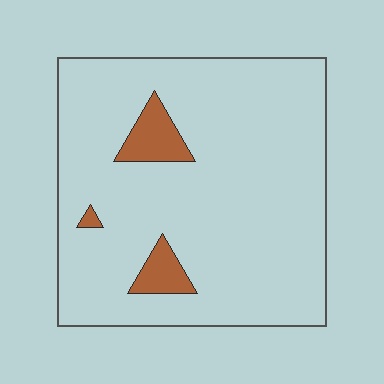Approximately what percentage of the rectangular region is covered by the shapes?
Approximately 10%.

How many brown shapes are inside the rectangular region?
3.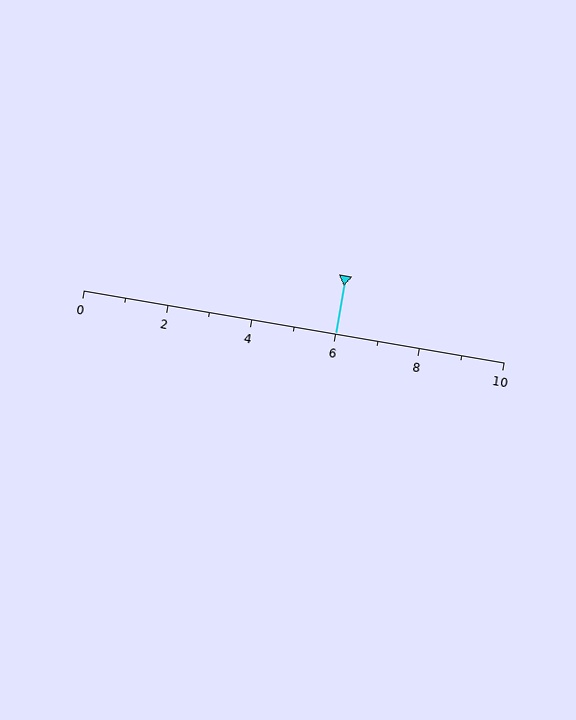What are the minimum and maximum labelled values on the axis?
The axis runs from 0 to 10.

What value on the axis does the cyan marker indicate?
The marker indicates approximately 6.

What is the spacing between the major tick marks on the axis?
The major ticks are spaced 2 apart.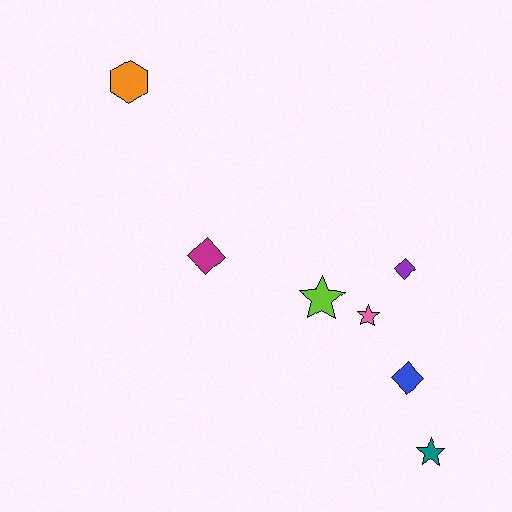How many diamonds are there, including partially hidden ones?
There are 3 diamonds.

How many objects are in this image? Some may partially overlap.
There are 7 objects.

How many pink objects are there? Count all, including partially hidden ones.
There is 1 pink object.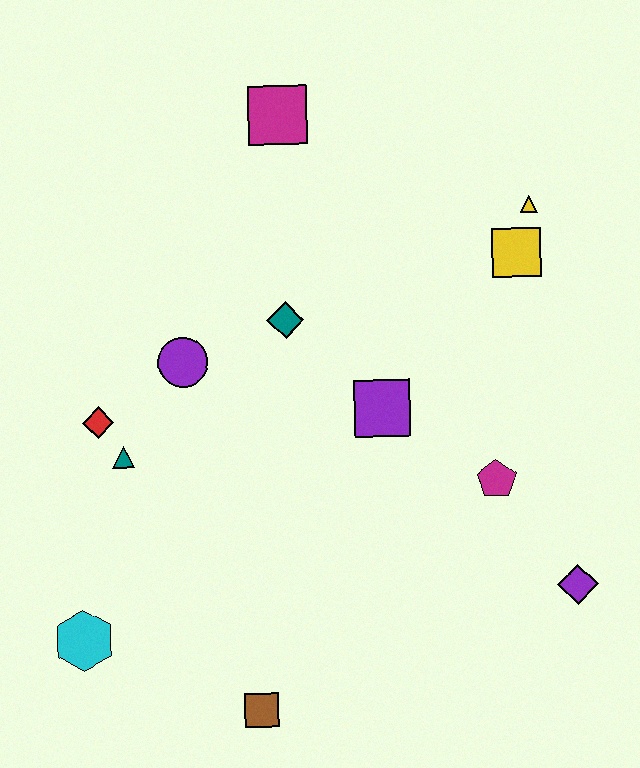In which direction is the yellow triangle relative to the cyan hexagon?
The yellow triangle is to the right of the cyan hexagon.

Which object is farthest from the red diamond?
The purple diamond is farthest from the red diamond.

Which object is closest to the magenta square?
The teal diamond is closest to the magenta square.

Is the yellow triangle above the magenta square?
No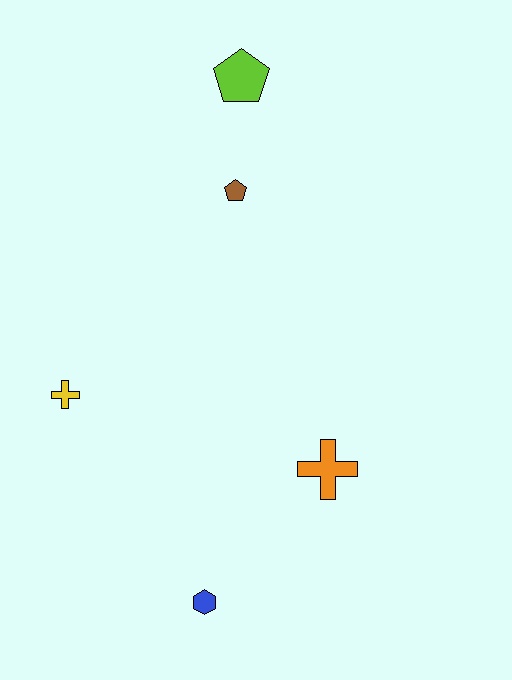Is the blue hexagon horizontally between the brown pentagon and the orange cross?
No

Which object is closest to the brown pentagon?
The lime pentagon is closest to the brown pentagon.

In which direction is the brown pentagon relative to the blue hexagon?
The brown pentagon is above the blue hexagon.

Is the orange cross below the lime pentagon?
Yes